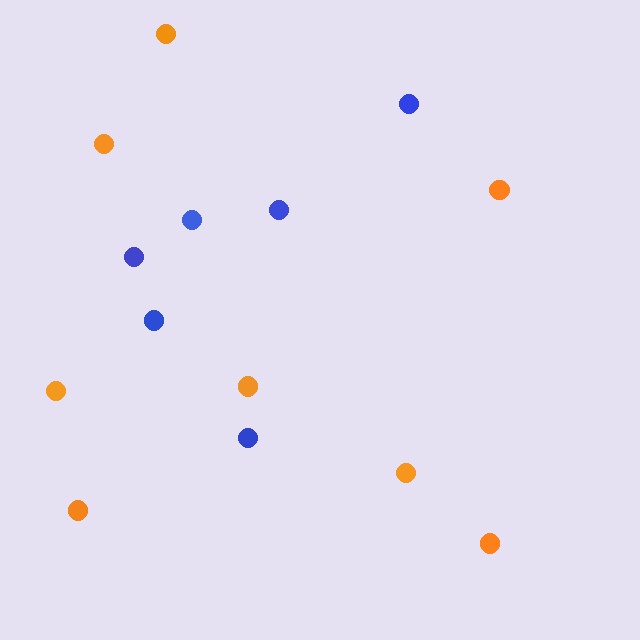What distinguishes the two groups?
There are 2 groups: one group of blue circles (6) and one group of orange circles (8).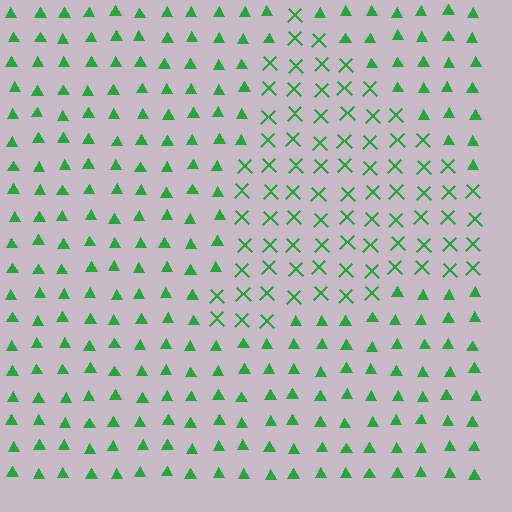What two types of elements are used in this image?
The image uses X marks inside the triangle region and triangles outside it.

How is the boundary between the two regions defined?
The boundary is defined by a change in element shape: X marks inside vs. triangles outside. All elements share the same color and spacing.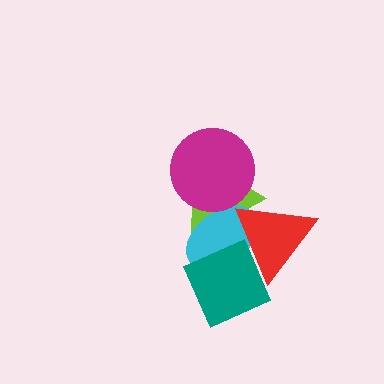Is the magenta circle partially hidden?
No, no other shape covers it.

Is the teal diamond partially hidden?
Yes, it is partially covered by another shape.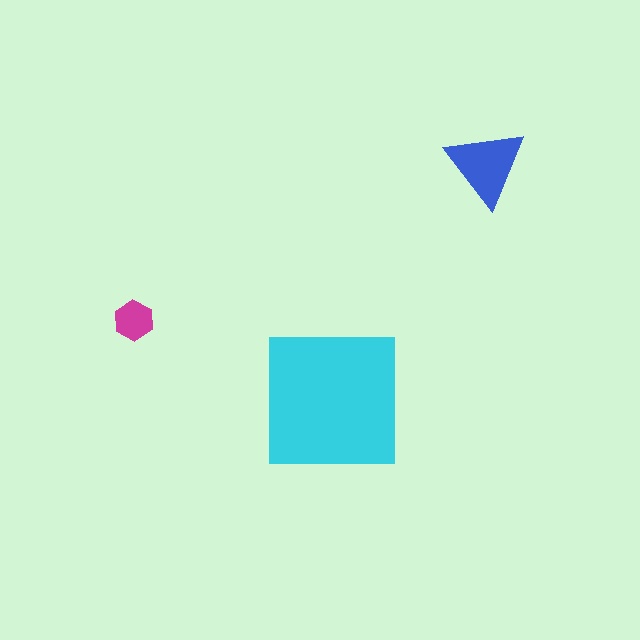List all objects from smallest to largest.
The magenta hexagon, the blue triangle, the cyan square.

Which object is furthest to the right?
The blue triangle is rightmost.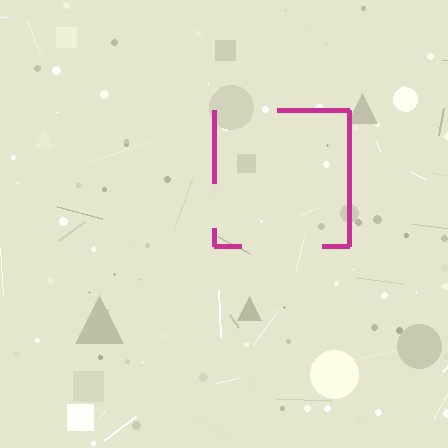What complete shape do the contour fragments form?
The contour fragments form a square.